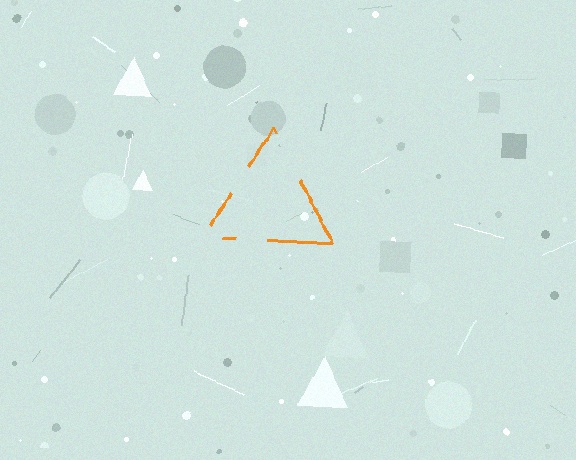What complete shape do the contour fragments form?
The contour fragments form a triangle.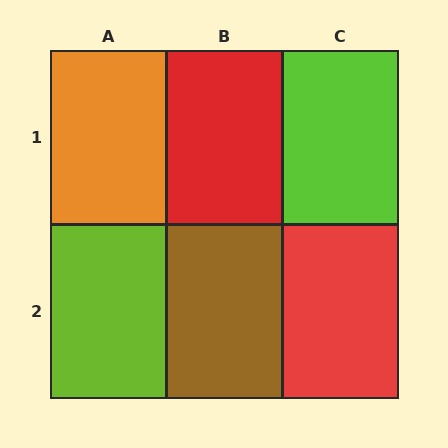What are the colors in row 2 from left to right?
Lime, brown, red.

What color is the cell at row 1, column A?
Orange.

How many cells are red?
2 cells are red.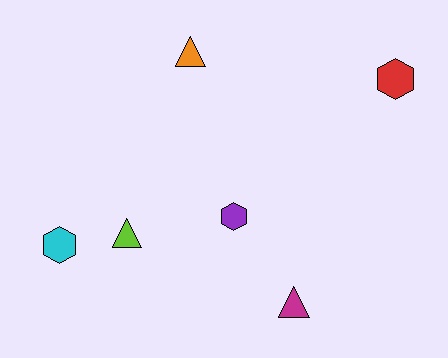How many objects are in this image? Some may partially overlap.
There are 6 objects.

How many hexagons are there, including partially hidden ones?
There are 3 hexagons.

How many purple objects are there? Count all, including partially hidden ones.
There is 1 purple object.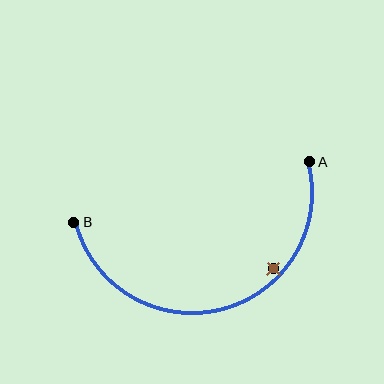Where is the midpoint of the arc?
The arc midpoint is the point on the curve farthest from the straight line joining A and B. It sits below that line.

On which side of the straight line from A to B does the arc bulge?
The arc bulges below the straight line connecting A and B.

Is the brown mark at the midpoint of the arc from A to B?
No — the brown mark does not lie on the arc at all. It sits slightly inside the curve.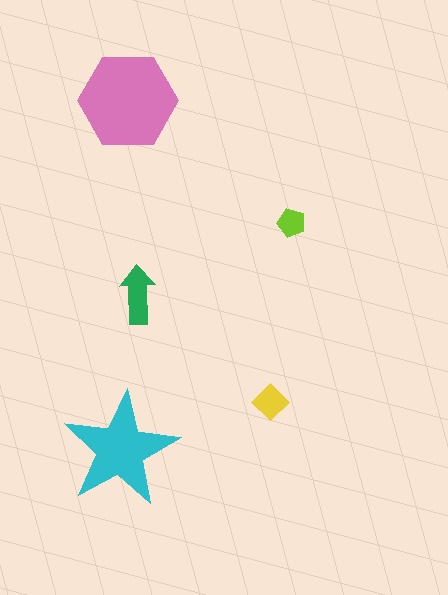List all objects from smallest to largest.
The lime pentagon, the yellow diamond, the green arrow, the cyan star, the pink hexagon.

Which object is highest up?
The pink hexagon is topmost.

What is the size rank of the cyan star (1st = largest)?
2nd.